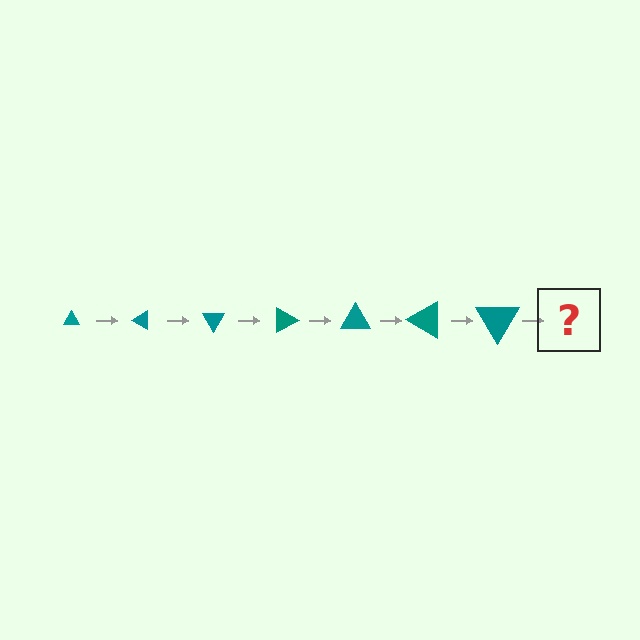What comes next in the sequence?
The next element should be a triangle, larger than the previous one and rotated 210 degrees from the start.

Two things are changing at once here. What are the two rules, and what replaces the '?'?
The two rules are that the triangle grows larger each step and it rotates 30 degrees each step. The '?' should be a triangle, larger than the previous one and rotated 210 degrees from the start.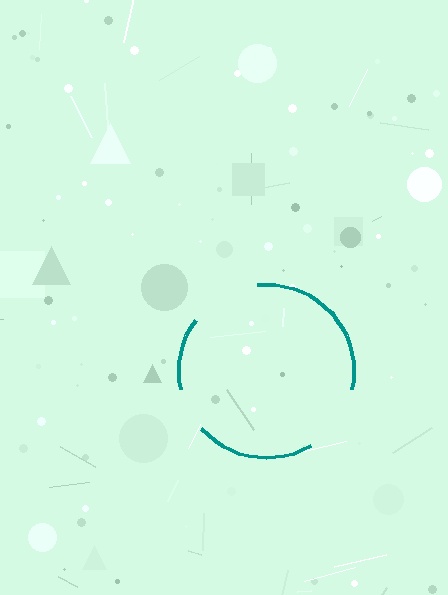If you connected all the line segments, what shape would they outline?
They would outline a circle.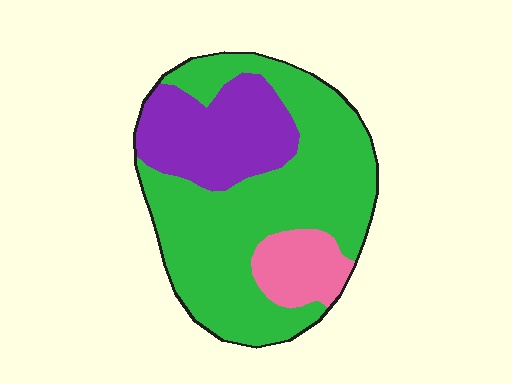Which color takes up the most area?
Green, at roughly 65%.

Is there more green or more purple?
Green.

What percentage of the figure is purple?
Purple takes up about one quarter (1/4) of the figure.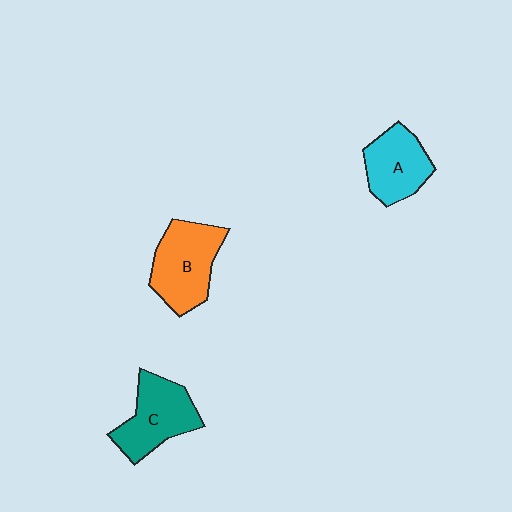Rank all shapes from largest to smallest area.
From largest to smallest: B (orange), C (teal), A (cyan).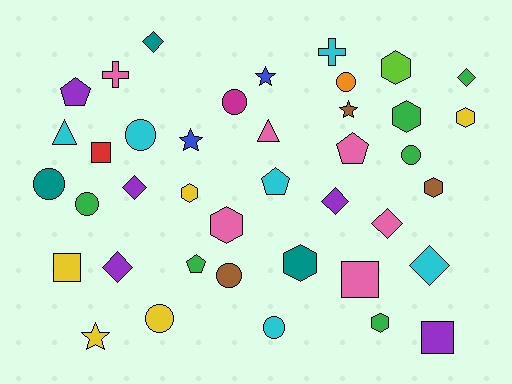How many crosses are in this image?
There are 2 crosses.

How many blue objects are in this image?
There are 2 blue objects.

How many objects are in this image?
There are 40 objects.